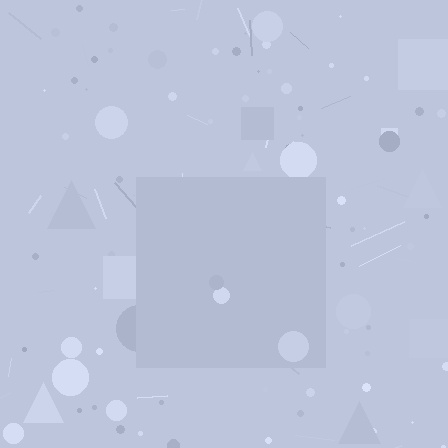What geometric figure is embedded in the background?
A square is embedded in the background.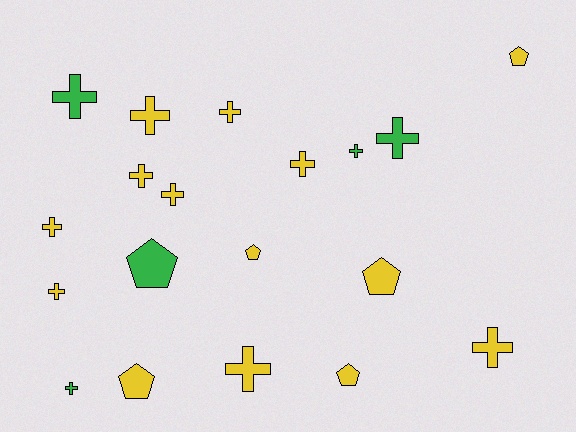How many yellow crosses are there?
There are 9 yellow crosses.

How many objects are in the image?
There are 19 objects.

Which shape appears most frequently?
Cross, with 13 objects.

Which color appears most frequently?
Yellow, with 14 objects.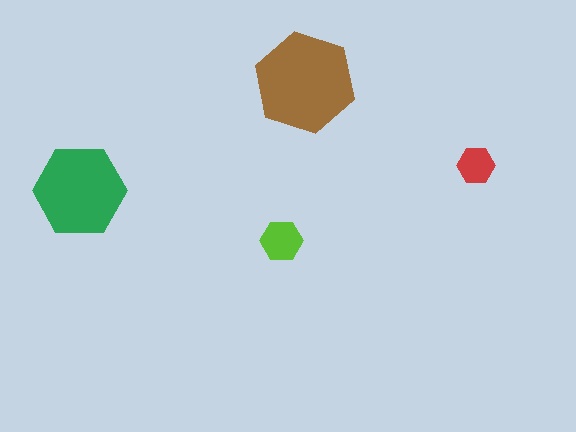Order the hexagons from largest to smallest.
the brown one, the green one, the lime one, the red one.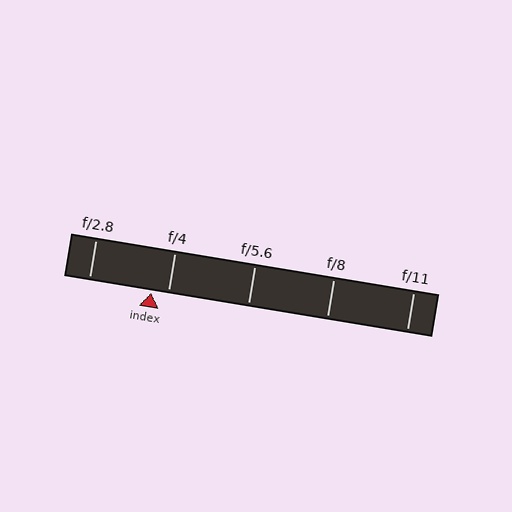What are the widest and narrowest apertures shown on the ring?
The widest aperture shown is f/2.8 and the narrowest is f/11.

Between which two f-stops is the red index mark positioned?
The index mark is between f/2.8 and f/4.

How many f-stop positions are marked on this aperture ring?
There are 5 f-stop positions marked.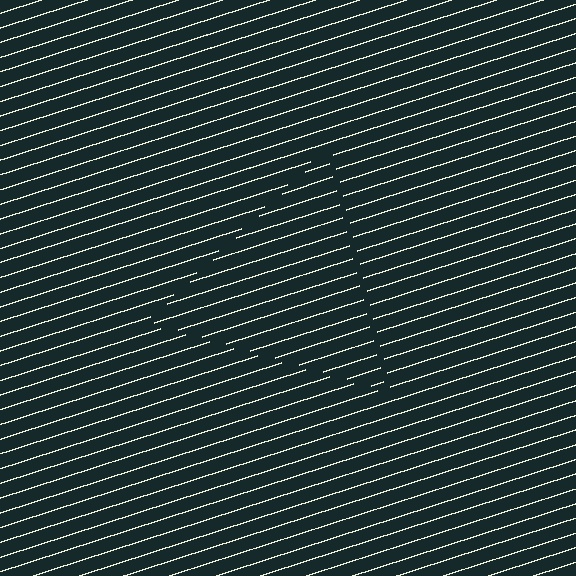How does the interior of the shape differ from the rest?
The interior of the shape contains the same grating, shifted by half a period — the contour is defined by the phase discontinuity where line-ends from the inner and outer gratings abut.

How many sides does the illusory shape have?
3 sides — the line-ends trace a triangle.